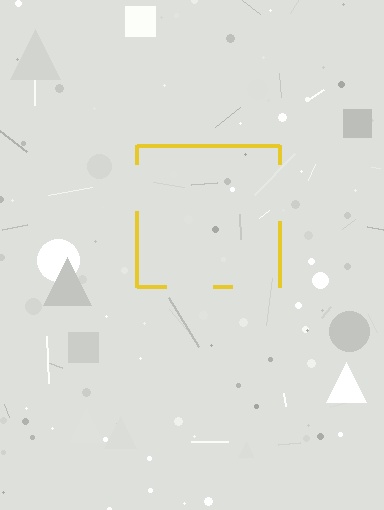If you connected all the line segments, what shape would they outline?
They would outline a square.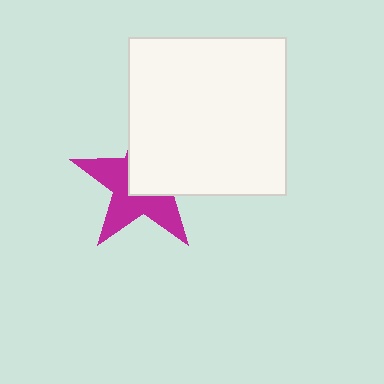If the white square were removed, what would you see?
You would see the complete magenta star.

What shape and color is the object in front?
The object in front is a white square.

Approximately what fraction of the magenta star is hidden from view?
Roughly 48% of the magenta star is hidden behind the white square.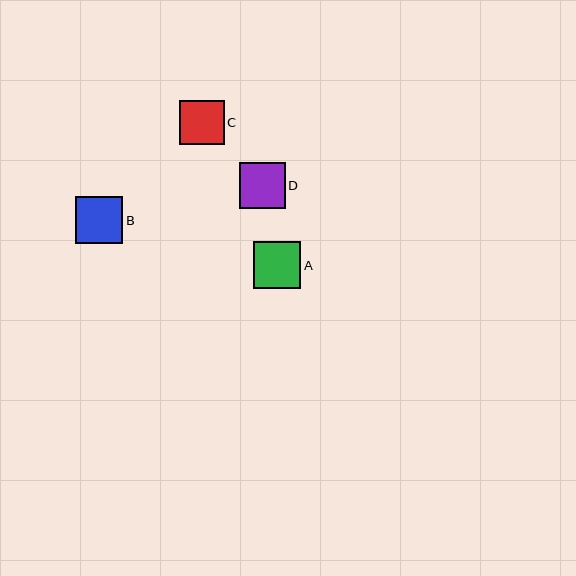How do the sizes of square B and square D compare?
Square B and square D are approximately the same size.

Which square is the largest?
Square A is the largest with a size of approximately 47 pixels.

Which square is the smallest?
Square C is the smallest with a size of approximately 44 pixels.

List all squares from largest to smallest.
From largest to smallest: A, B, D, C.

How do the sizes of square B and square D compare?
Square B and square D are approximately the same size.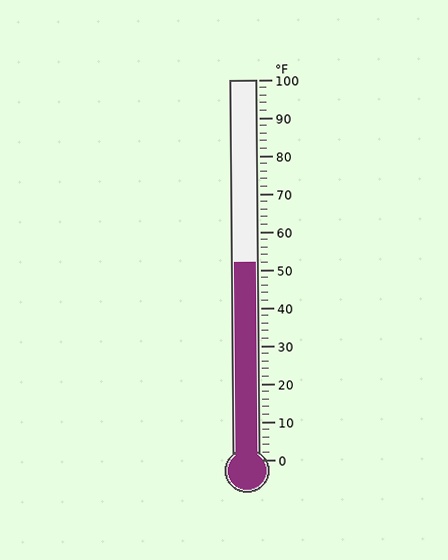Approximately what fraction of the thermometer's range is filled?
The thermometer is filled to approximately 50% of its range.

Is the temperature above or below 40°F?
The temperature is above 40°F.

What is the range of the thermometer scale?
The thermometer scale ranges from 0°F to 100°F.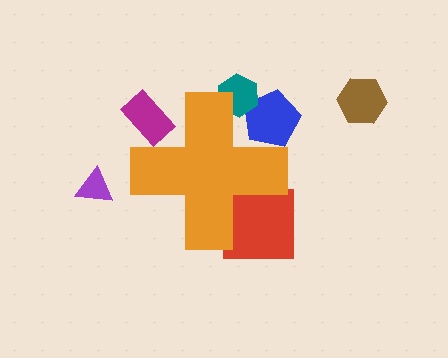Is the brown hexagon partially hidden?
No, the brown hexagon is fully visible.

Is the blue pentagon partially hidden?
Yes, the blue pentagon is partially hidden behind the orange cross.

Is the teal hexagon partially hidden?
Yes, the teal hexagon is partially hidden behind the orange cross.